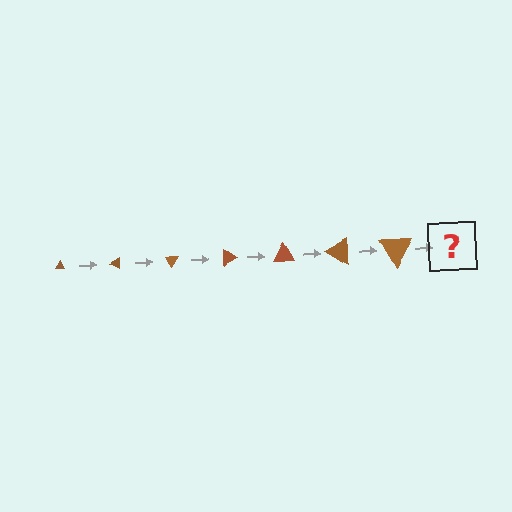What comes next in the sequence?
The next element should be a triangle, larger than the previous one and rotated 210 degrees from the start.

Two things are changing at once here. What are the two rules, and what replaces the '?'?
The two rules are that the triangle grows larger each step and it rotates 30 degrees each step. The '?' should be a triangle, larger than the previous one and rotated 210 degrees from the start.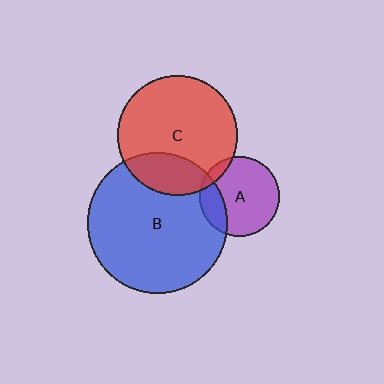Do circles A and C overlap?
Yes.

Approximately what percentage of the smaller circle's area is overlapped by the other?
Approximately 10%.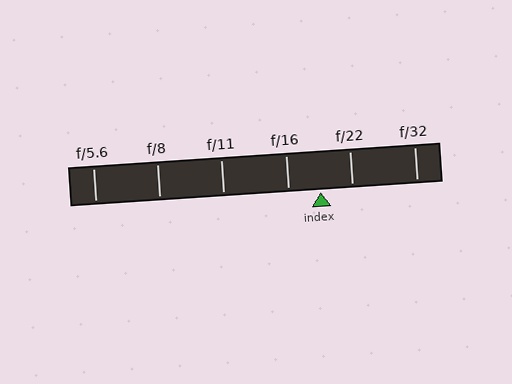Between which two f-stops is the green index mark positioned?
The index mark is between f/16 and f/22.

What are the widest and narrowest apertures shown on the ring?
The widest aperture shown is f/5.6 and the narrowest is f/32.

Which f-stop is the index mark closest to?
The index mark is closest to f/22.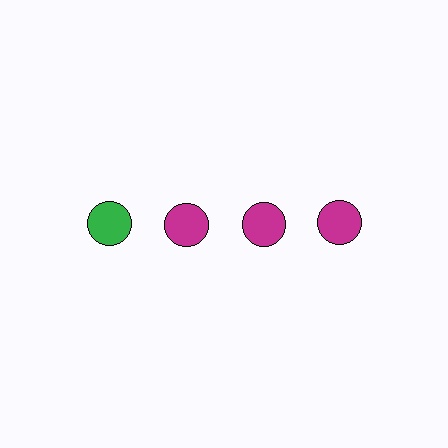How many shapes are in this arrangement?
There are 4 shapes arranged in a grid pattern.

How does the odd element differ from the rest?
It has a different color: green instead of magenta.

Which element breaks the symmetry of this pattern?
The green circle in the top row, leftmost column breaks the symmetry. All other shapes are magenta circles.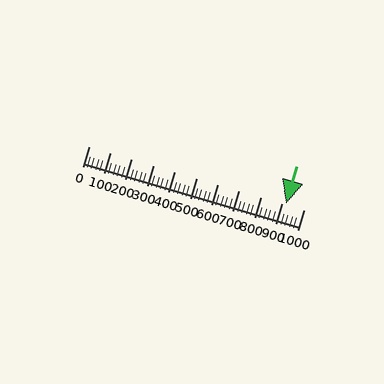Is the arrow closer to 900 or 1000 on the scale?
The arrow is closer to 900.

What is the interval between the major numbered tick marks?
The major tick marks are spaced 100 units apart.